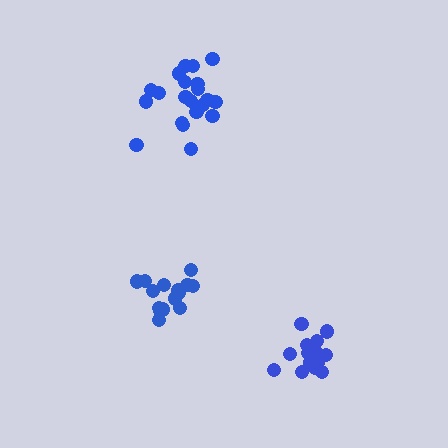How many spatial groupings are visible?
There are 3 spatial groupings.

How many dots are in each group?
Group 1: 15 dots, Group 2: 15 dots, Group 3: 21 dots (51 total).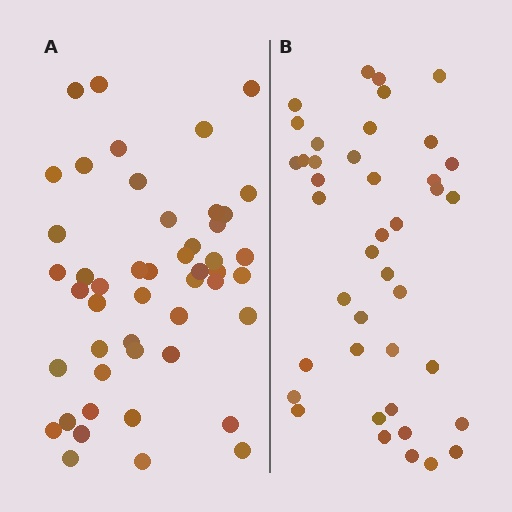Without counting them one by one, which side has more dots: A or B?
Region A (the left region) has more dots.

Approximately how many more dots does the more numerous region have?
Region A has roughly 8 or so more dots than region B.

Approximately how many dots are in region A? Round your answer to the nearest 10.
About 50 dots. (The exact count is 48, which rounds to 50.)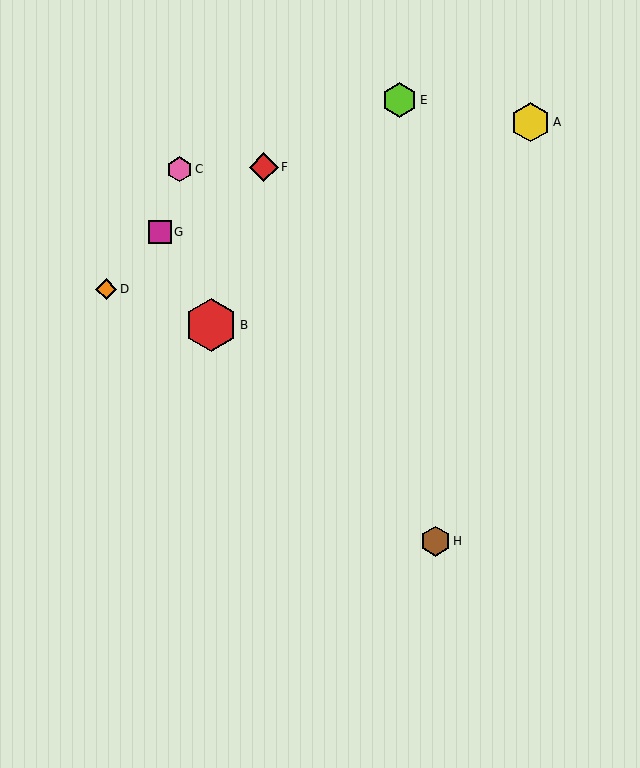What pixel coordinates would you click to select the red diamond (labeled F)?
Click at (264, 167) to select the red diamond F.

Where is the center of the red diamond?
The center of the red diamond is at (264, 167).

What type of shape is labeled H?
Shape H is a brown hexagon.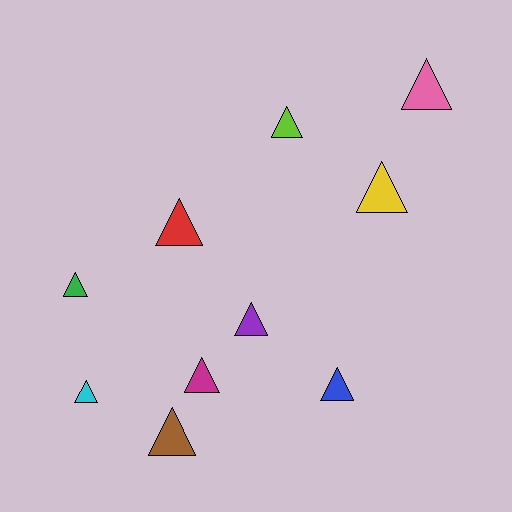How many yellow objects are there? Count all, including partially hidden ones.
There is 1 yellow object.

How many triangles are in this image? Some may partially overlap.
There are 10 triangles.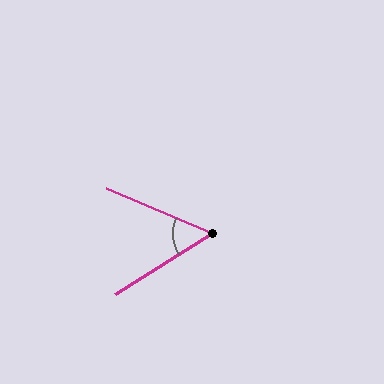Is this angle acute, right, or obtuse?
It is acute.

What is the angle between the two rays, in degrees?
Approximately 55 degrees.